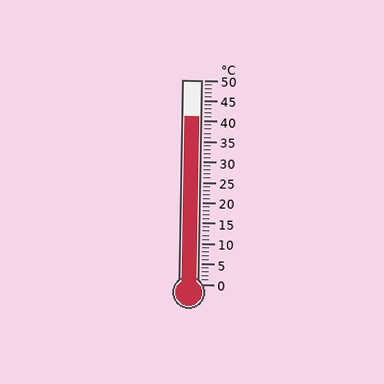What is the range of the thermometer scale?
The thermometer scale ranges from 0°C to 50°C.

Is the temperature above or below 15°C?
The temperature is above 15°C.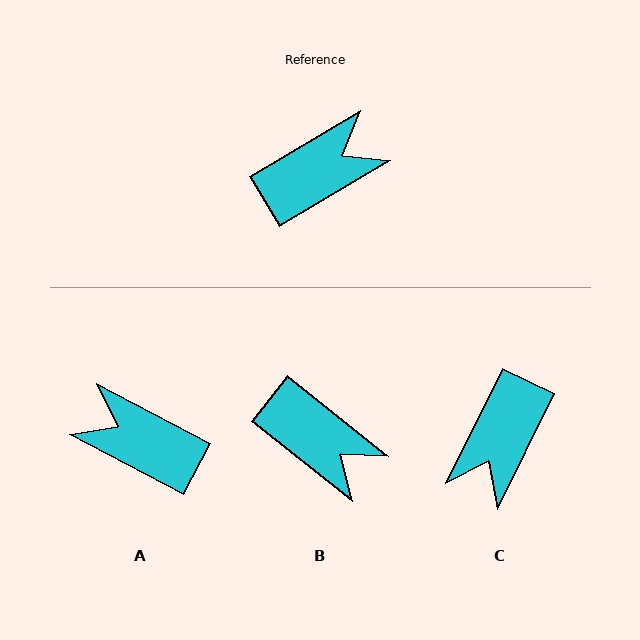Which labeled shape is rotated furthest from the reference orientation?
C, about 147 degrees away.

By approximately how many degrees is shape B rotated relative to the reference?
Approximately 69 degrees clockwise.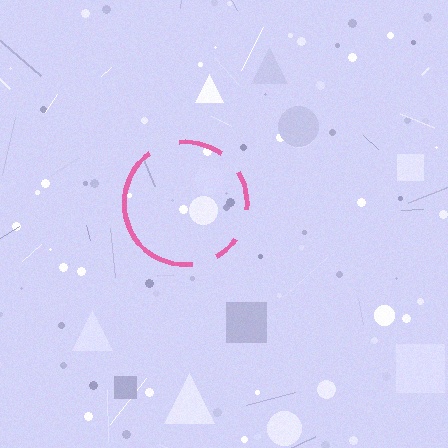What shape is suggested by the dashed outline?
The dashed outline suggests a circle.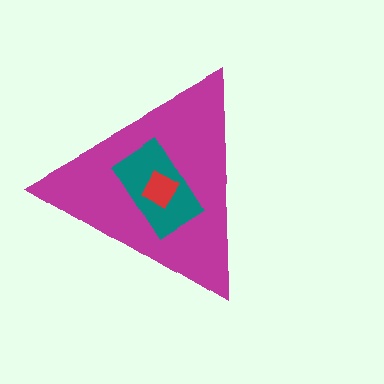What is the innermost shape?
The red diamond.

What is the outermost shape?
The magenta triangle.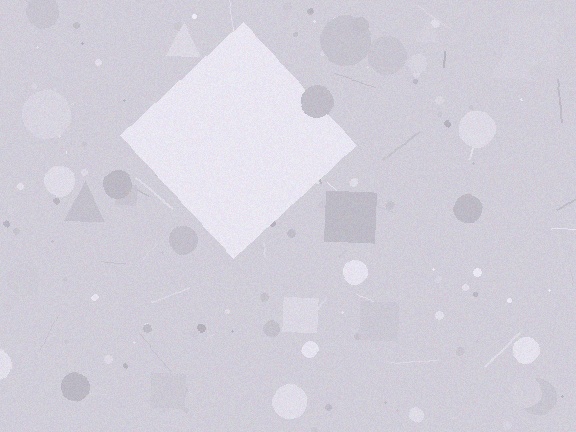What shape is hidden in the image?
A diamond is hidden in the image.